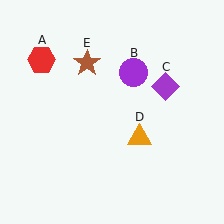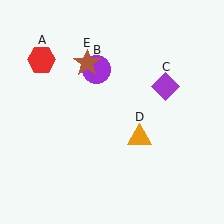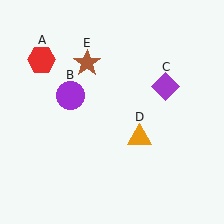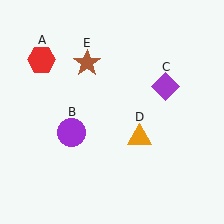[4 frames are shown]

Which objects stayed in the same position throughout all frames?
Red hexagon (object A) and purple diamond (object C) and orange triangle (object D) and brown star (object E) remained stationary.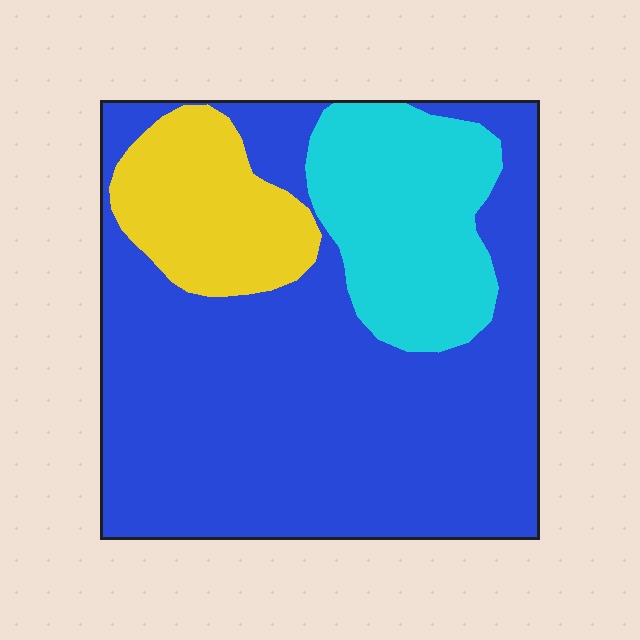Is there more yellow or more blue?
Blue.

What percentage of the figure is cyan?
Cyan takes up about one fifth (1/5) of the figure.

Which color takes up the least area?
Yellow, at roughly 15%.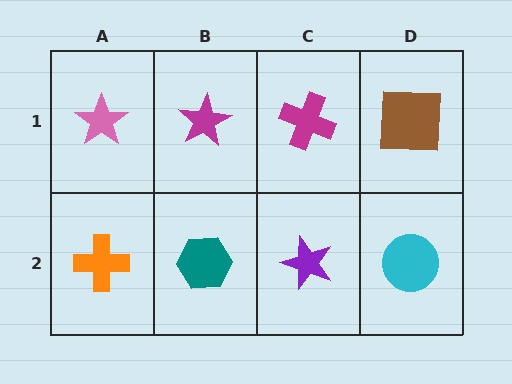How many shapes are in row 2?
4 shapes.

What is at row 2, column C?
A purple star.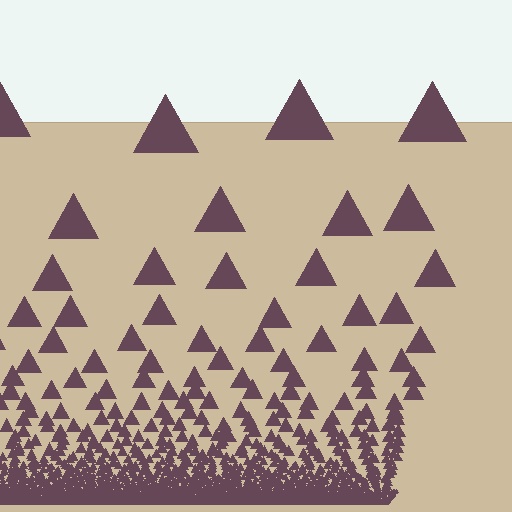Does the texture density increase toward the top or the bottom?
Density increases toward the bottom.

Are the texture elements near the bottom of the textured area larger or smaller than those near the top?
Smaller. The gradient is inverted — elements near the bottom are smaller and denser.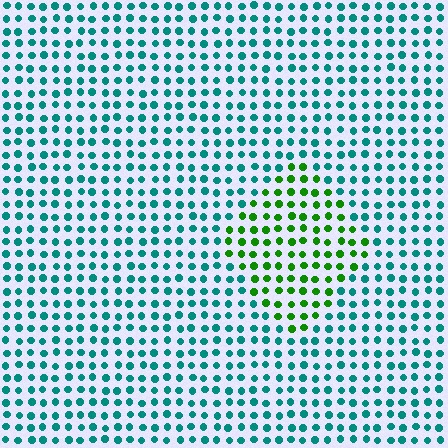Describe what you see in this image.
The image is filled with small teal elements in a uniform arrangement. A diamond-shaped region is visible where the elements are tinted to a slightly different hue, forming a subtle color boundary.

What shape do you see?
I see a diamond.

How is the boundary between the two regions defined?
The boundary is defined purely by a slight shift in hue (about 59 degrees). Spacing, size, and orientation are identical on both sides.